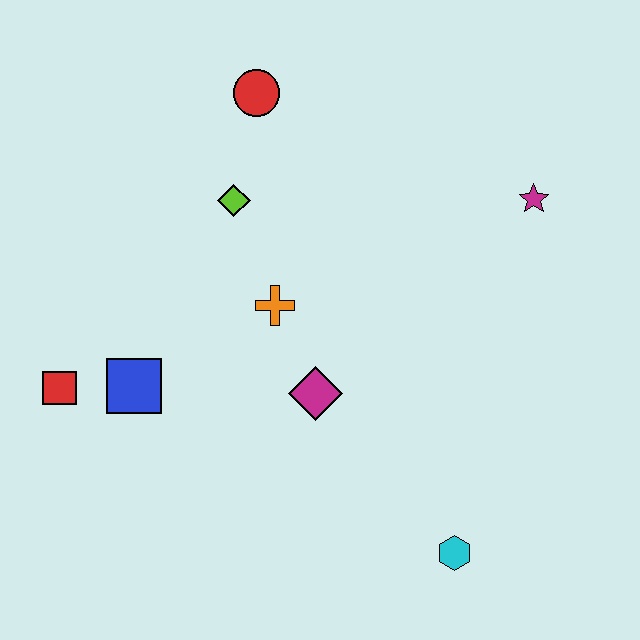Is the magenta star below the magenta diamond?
No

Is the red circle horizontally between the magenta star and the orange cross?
No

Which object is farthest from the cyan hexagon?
The red circle is farthest from the cyan hexagon.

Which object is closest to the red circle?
The lime diamond is closest to the red circle.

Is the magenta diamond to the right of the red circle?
Yes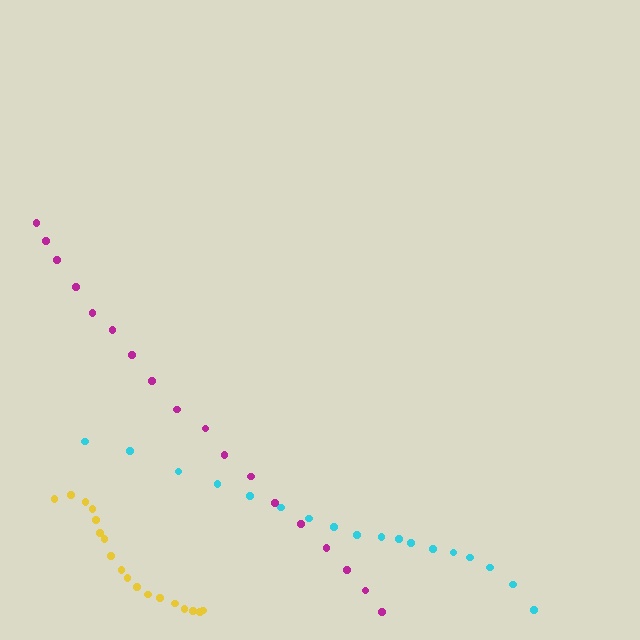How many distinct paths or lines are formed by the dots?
There are 3 distinct paths.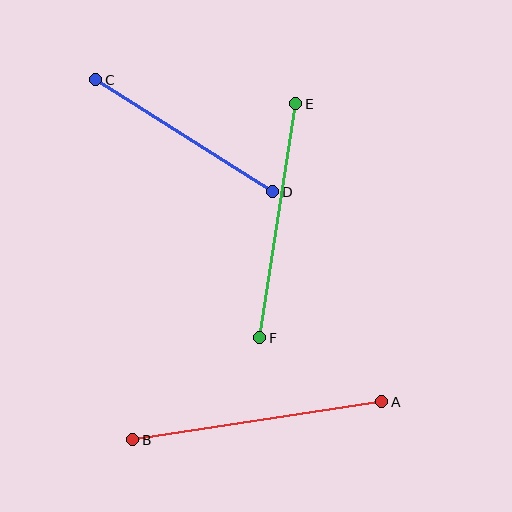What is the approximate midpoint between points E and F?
The midpoint is at approximately (278, 221) pixels.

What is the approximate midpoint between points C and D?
The midpoint is at approximately (184, 136) pixels.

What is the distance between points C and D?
The distance is approximately 210 pixels.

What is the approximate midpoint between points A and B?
The midpoint is at approximately (257, 421) pixels.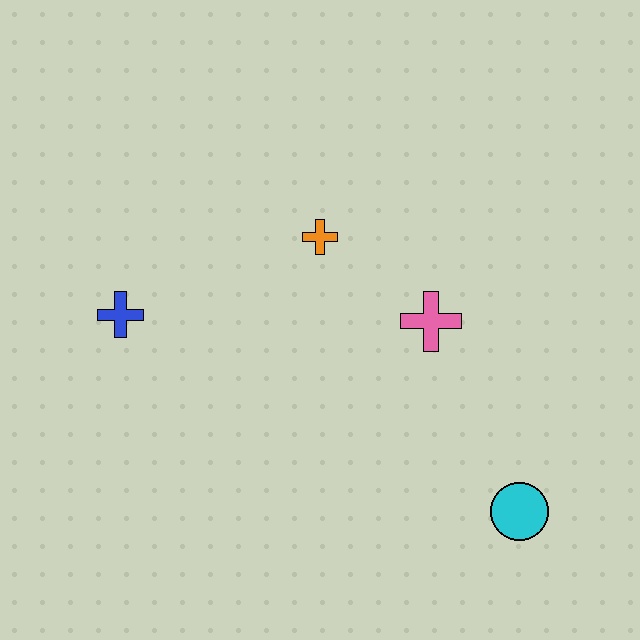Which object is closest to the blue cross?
The orange cross is closest to the blue cross.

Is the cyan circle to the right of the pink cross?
Yes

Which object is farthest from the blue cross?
The cyan circle is farthest from the blue cross.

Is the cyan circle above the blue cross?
No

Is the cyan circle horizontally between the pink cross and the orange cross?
No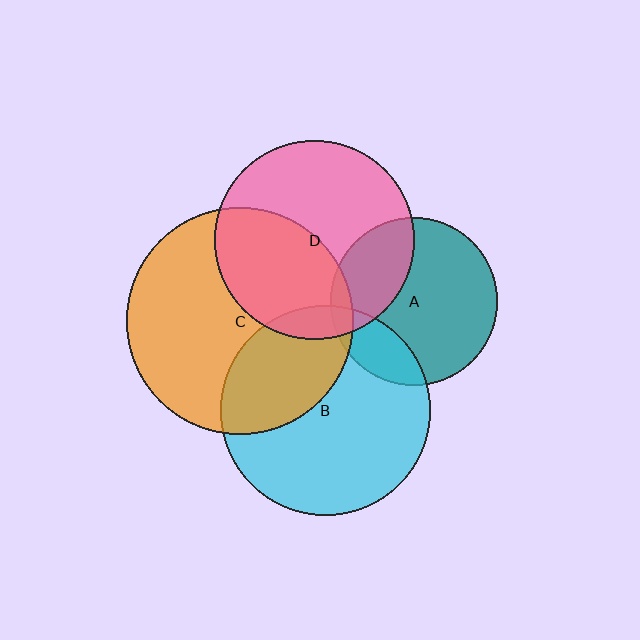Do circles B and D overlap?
Yes.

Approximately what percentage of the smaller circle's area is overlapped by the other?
Approximately 10%.